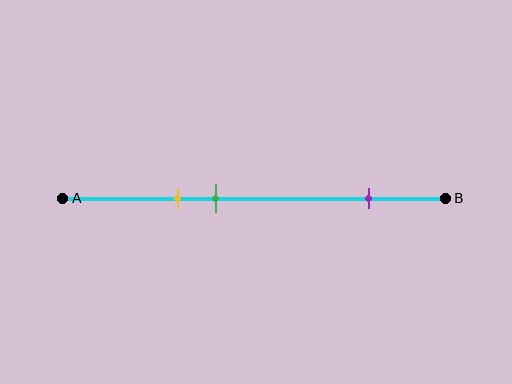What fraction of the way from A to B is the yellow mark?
The yellow mark is approximately 30% (0.3) of the way from A to B.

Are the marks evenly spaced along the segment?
No, the marks are not evenly spaced.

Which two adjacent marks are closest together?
The yellow and green marks are the closest adjacent pair.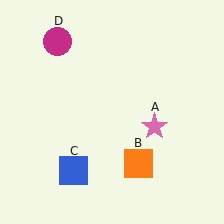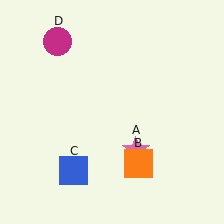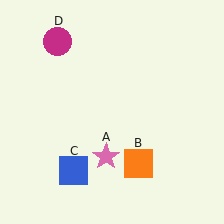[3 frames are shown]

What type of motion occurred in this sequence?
The pink star (object A) rotated clockwise around the center of the scene.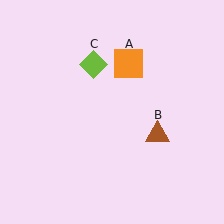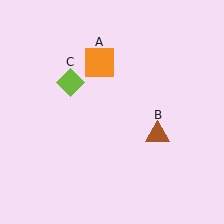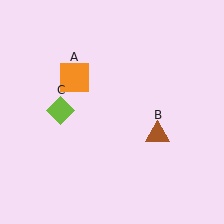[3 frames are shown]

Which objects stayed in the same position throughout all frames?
Brown triangle (object B) remained stationary.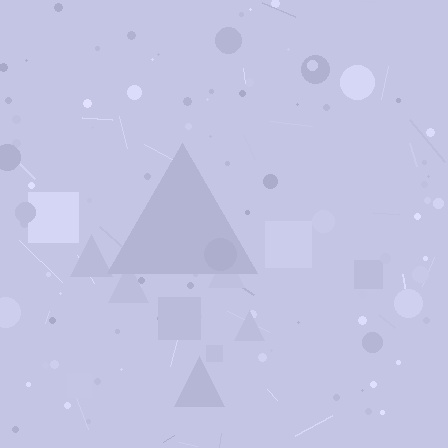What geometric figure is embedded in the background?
A triangle is embedded in the background.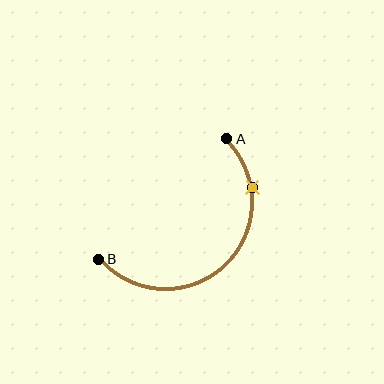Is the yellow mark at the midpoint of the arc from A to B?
No. The yellow mark lies on the arc but is closer to endpoint A. The arc midpoint would be at the point on the curve equidistant along the arc from both A and B.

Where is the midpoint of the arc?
The arc midpoint is the point on the curve farthest from the straight line joining A and B. It sits below and to the right of that line.